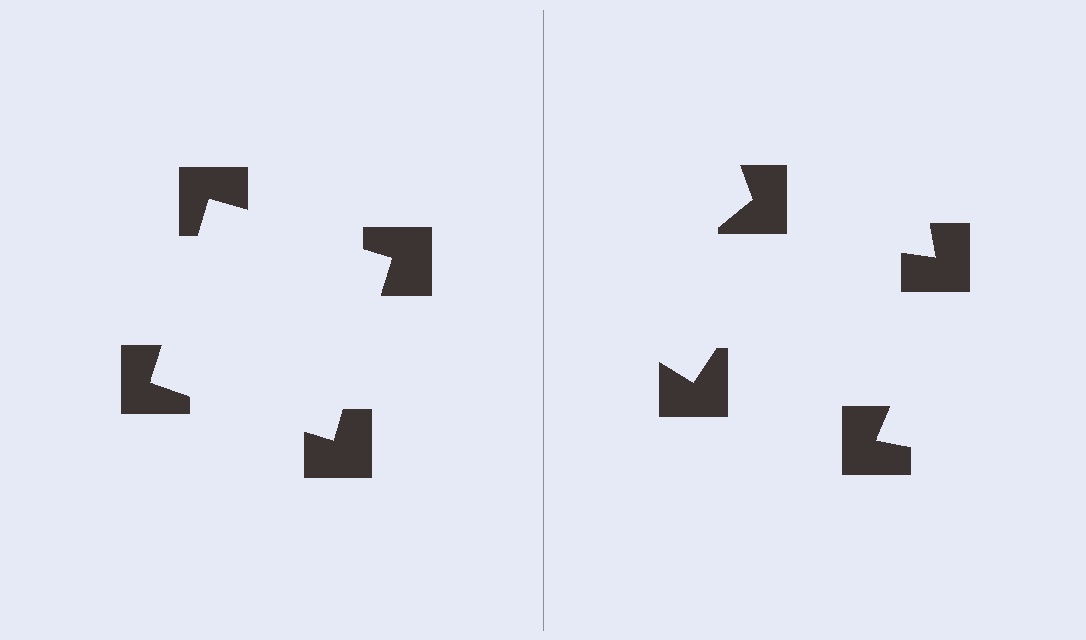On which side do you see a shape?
An illusory square appears on the left side. On the right side the wedge cuts are rotated, so no coherent shape forms.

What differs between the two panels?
The notched squares are positioned identically on both sides; only the wedge orientations differ. On the left they align to a square; on the right they are misaligned.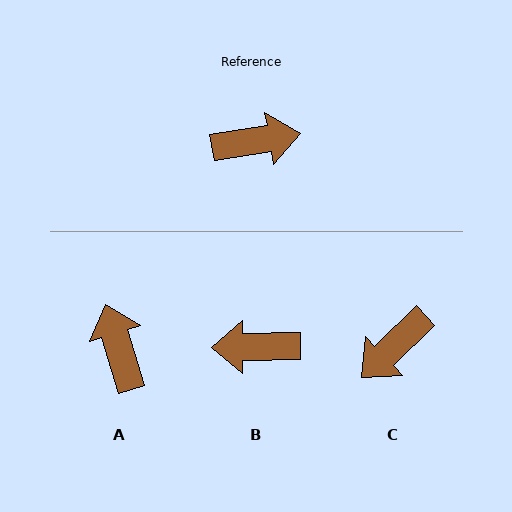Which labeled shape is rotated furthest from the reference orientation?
B, about 172 degrees away.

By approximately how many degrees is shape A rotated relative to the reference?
Approximately 98 degrees counter-clockwise.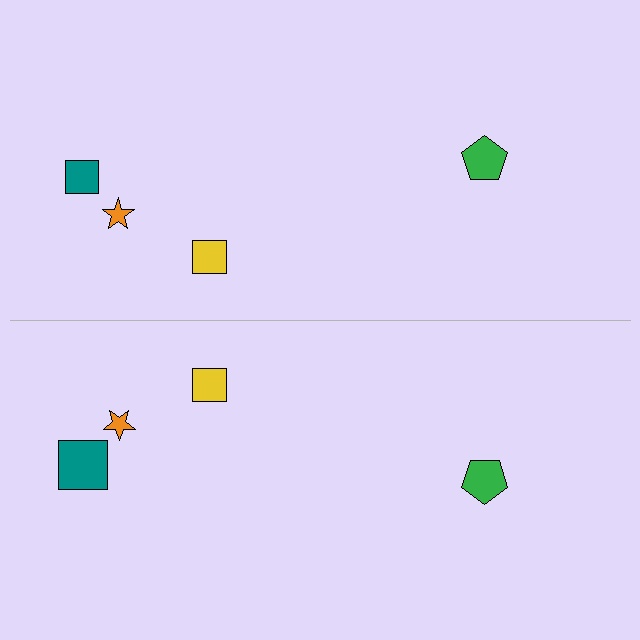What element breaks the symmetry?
The teal square on the bottom side has a different size than its mirror counterpart.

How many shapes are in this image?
There are 8 shapes in this image.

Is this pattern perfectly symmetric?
No, the pattern is not perfectly symmetric. The teal square on the bottom side has a different size than its mirror counterpart.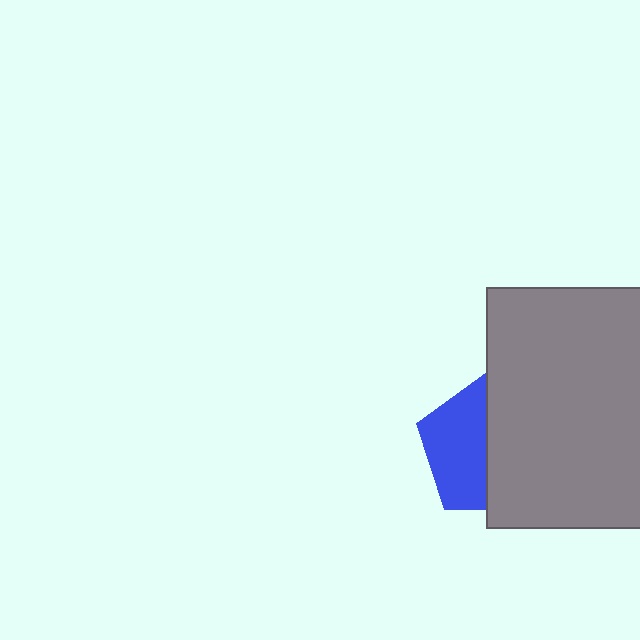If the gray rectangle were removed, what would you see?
You would see the complete blue pentagon.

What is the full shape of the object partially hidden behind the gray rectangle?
The partially hidden object is a blue pentagon.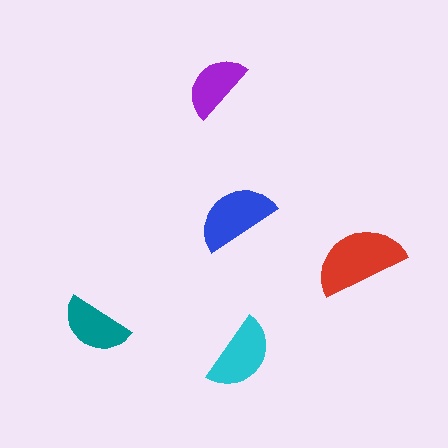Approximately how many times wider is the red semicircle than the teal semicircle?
About 1.5 times wider.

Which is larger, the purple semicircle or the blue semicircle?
The blue one.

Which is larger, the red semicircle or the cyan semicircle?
The red one.